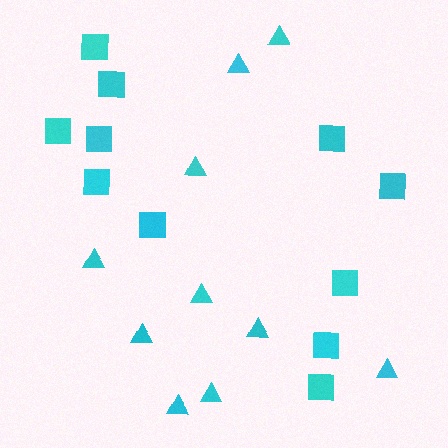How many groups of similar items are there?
There are 2 groups: one group of triangles (10) and one group of squares (11).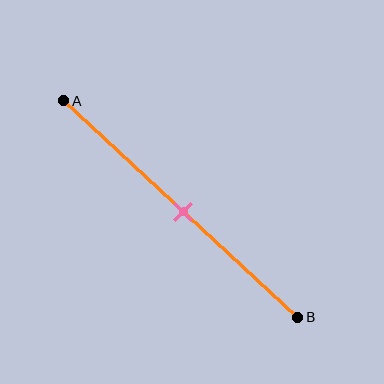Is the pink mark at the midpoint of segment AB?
Yes, the mark is approximately at the midpoint.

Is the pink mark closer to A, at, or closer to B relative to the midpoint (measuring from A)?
The pink mark is approximately at the midpoint of segment AB.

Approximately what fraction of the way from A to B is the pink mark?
The pink mark is approximately 50% of the way from A to B.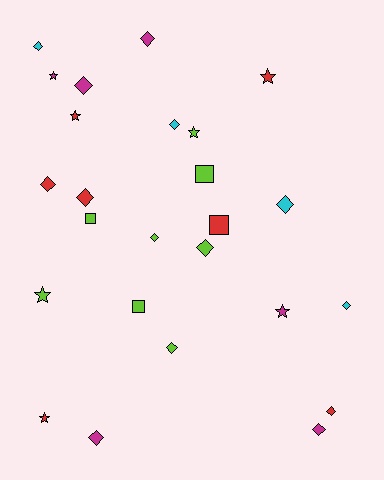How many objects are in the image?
There are 25 objects.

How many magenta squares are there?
There are no magenta squares.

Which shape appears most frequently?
Diamond, with 14 objects.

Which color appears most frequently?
Lime, with 8 objects.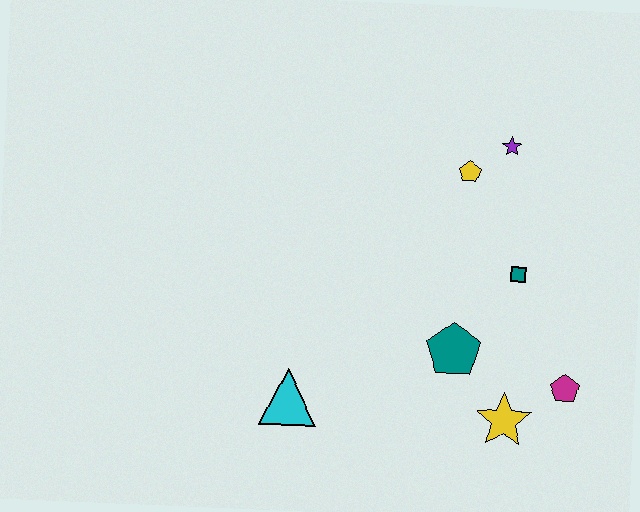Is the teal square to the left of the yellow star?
No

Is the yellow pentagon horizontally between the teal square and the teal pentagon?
Yes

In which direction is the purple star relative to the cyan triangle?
The purple star is above the cyan triangle.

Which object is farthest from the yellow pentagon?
The cyan triangle is farthest from the yellow pentagon.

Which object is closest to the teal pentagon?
The yellow star is closest to the teal pentagon.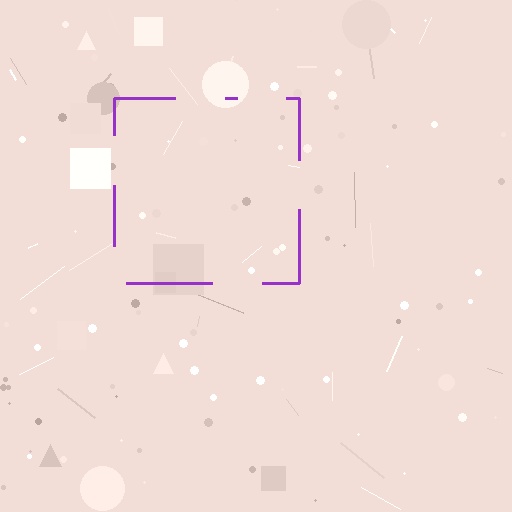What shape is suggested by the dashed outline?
The dashed outline suggests a square.